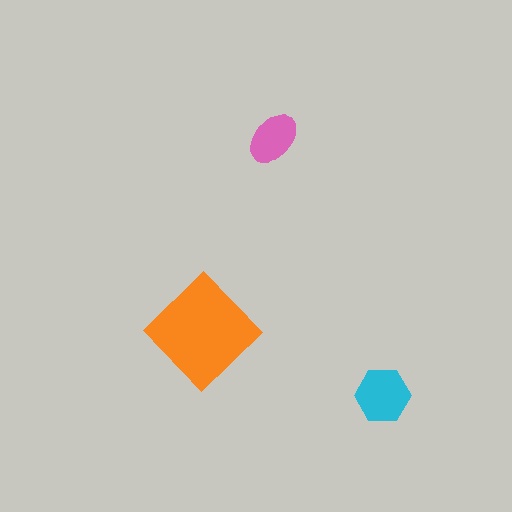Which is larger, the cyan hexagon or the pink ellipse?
The cyan hexagon.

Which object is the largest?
The orange diamond.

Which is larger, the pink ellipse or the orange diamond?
The orange diamond.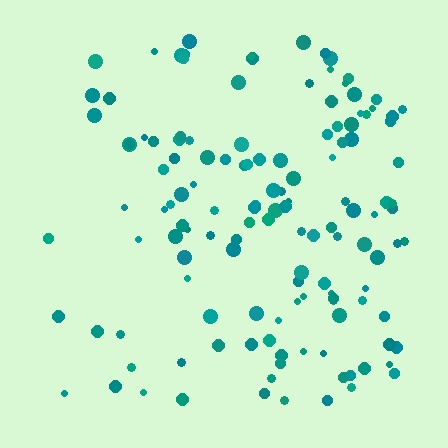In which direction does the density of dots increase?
From left to right, with the right side densest.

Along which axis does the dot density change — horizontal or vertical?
Horizontal.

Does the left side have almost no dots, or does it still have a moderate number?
Still a moderate number, just noticeably fewer than the right.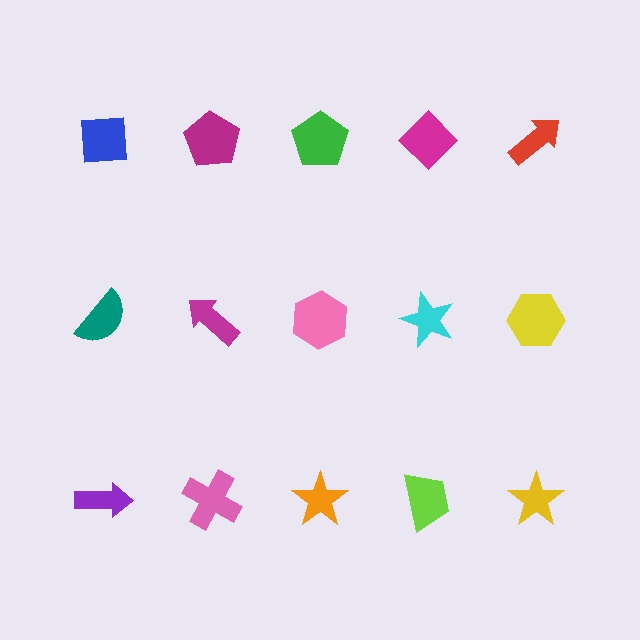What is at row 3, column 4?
A lime trapezoid.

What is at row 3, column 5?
A yellow star.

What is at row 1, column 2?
A magenta pentagon.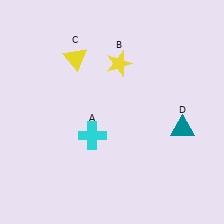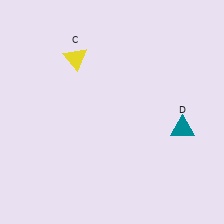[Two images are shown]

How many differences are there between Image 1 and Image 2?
There are 2 differences between the two images.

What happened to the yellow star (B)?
The yellow star (B) was removed in Image 2. It was in the top-right area of Image 1.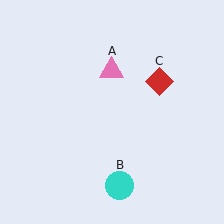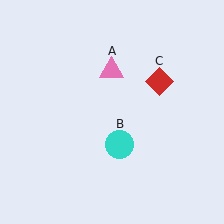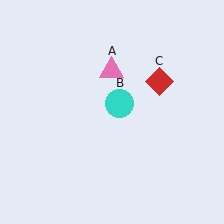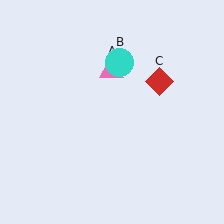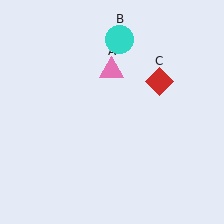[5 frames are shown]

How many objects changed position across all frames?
1 object changed position: cyan circle (object B).